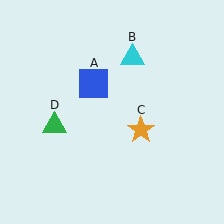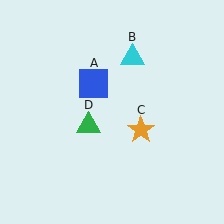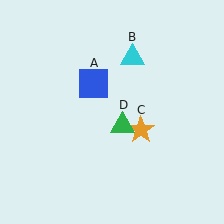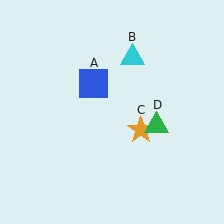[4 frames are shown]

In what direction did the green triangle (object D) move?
The green triangle (object D) moved right.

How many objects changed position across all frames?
1 object changed position: green triangle (object D).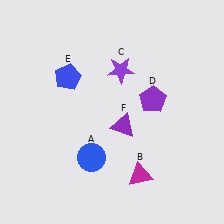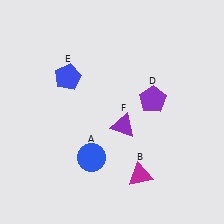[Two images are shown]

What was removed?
The purple star (C) was removed in Image 2.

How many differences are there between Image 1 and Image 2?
There is 1 difference between the two images.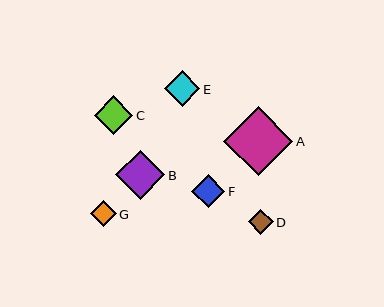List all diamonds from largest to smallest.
From largest to smallest: A, B, C, E, F, G, D.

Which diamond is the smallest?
Diamond D is the smallest with a size of approximately 25 pixels.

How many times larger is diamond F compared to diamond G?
Diamond F is approximately 1.3 times the size of diamond G.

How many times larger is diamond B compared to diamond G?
Diamond B is approximately 1.9 times the size of diamond G.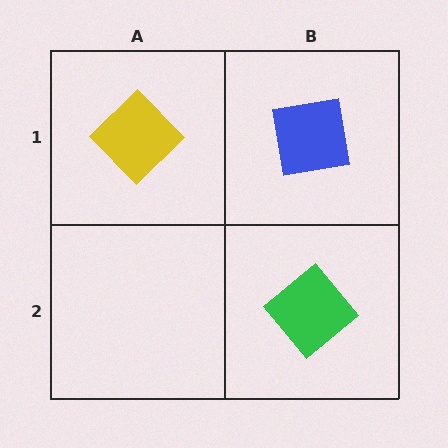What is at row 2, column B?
A green diamond.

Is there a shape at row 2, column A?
No, that cell is empty.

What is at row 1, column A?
A yellow diamond.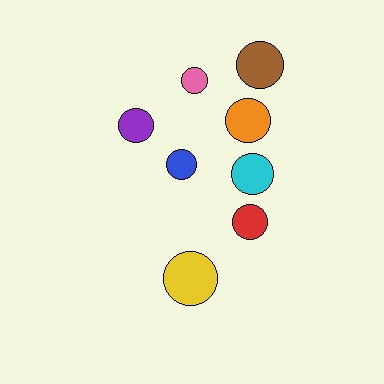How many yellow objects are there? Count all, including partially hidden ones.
There is 1 yellow object.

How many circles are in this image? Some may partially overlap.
There are 8 circles.